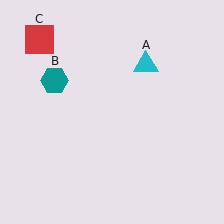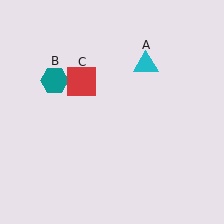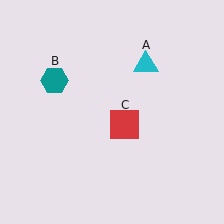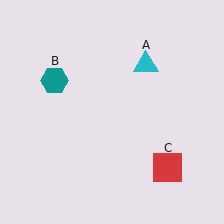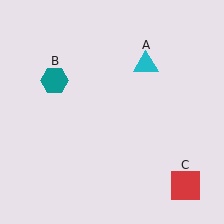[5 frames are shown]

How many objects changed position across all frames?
1 object changed position: red square (object C).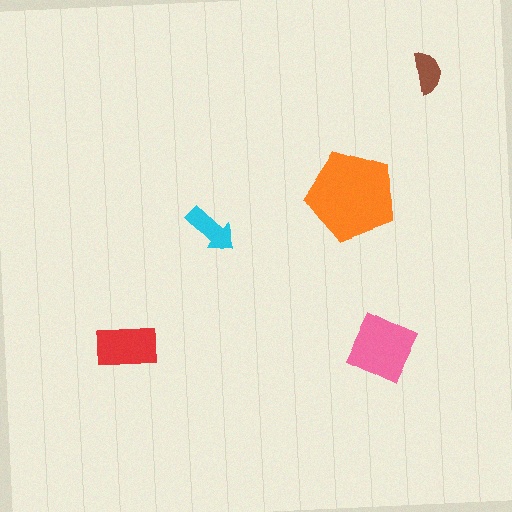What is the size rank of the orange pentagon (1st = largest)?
1st.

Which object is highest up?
The brown semicircle is topmost.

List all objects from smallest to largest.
The brown semicircle, the cyan arrow, the red rectangle, the pink square, the orange pentagon.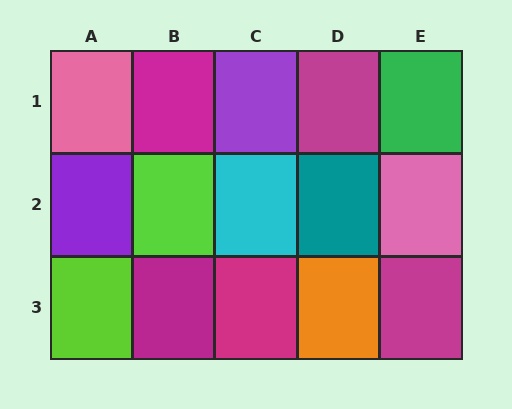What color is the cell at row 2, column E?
Pink.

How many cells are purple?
2 cells are purple.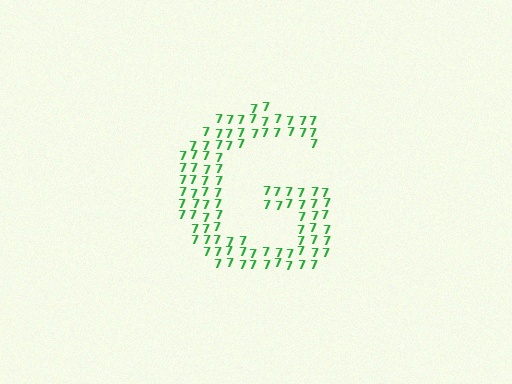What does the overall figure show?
The overall figure shows the letter G.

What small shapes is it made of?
It is made of small digit 7's.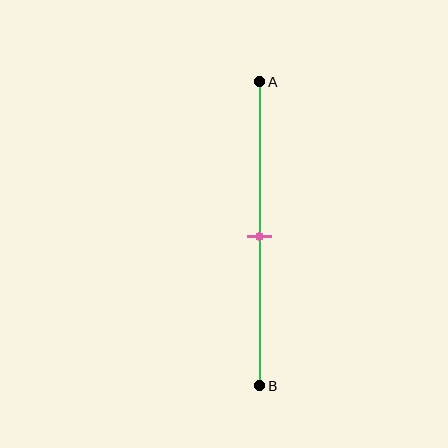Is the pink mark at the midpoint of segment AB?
Yes, the mark is approximately at the midpoint.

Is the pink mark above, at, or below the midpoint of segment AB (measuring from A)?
The pink mark is approximately at the midpoint of segment AB.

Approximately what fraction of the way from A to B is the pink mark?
The pink mark is approximately 50% of the way from A to B.